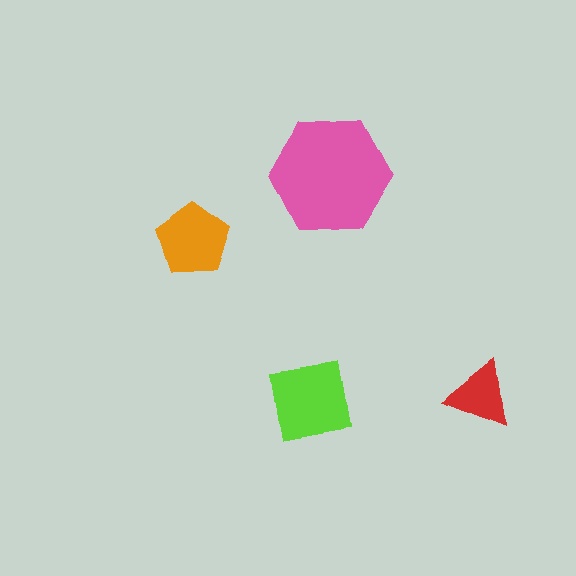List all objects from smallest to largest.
The red triangle, the orange pentagon, the lime square, the pink hexagon.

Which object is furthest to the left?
The orange pentagon is leftmost.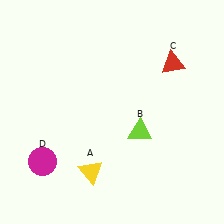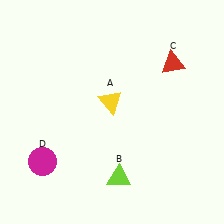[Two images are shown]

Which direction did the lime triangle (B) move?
The lime triangle (B) moved down.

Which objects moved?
The objects that moved are: the yellow triangle (A), the lime triangle (B).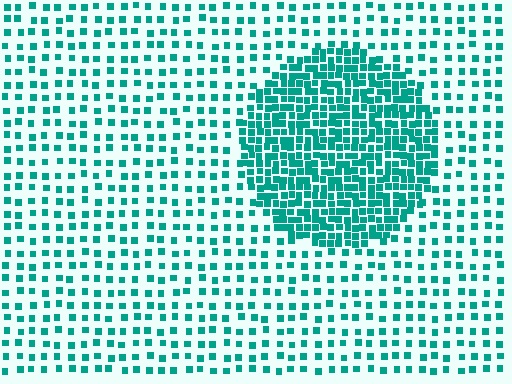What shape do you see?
I see a circle.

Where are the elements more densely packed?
The elements are more densely packed inside the circle boundary.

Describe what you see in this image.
The image contains small teal elements arranged at two different densities. A circle-shaped region is visible where the elements are more densely packed than the surrounding area.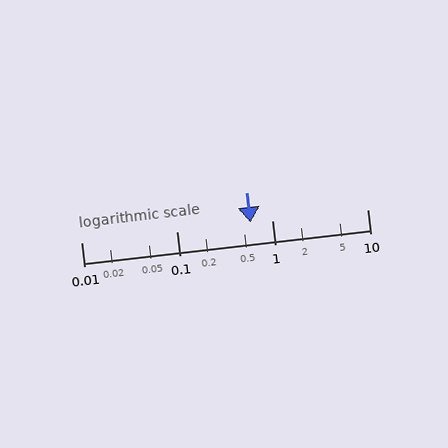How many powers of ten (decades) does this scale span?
The scale spans 3 decades, from 0.01 to 10.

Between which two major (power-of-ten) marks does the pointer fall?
The pointer is between 0.1 and 1.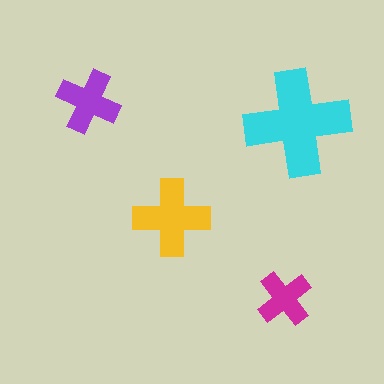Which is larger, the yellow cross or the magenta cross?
The yellow one.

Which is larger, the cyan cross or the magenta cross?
The cyan one.